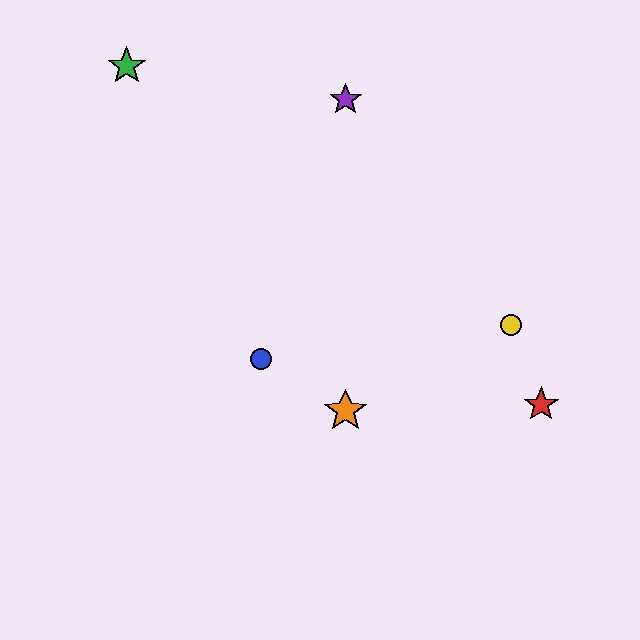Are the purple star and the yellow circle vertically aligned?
No, the purple star is at x≈346 and the yellow circle is at x≈511.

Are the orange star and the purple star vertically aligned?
Yes, both are at x≈346.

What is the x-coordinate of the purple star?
The purple star is at x≈346.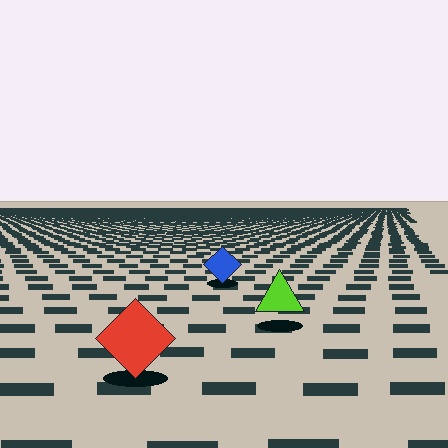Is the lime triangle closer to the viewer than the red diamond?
No. The red diamond is closer — you can tell from the texture gradient: the ground texture is coarser near it.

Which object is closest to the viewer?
The red diamond is closest. The texture marks near it are larger and more spread out.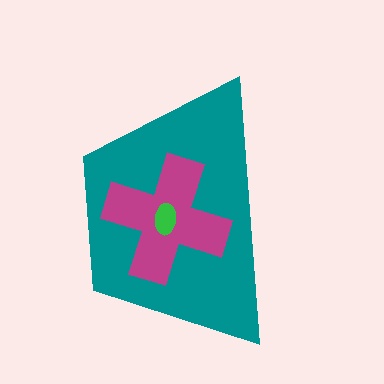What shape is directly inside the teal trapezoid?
The magenta cross.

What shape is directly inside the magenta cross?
The green ellipse.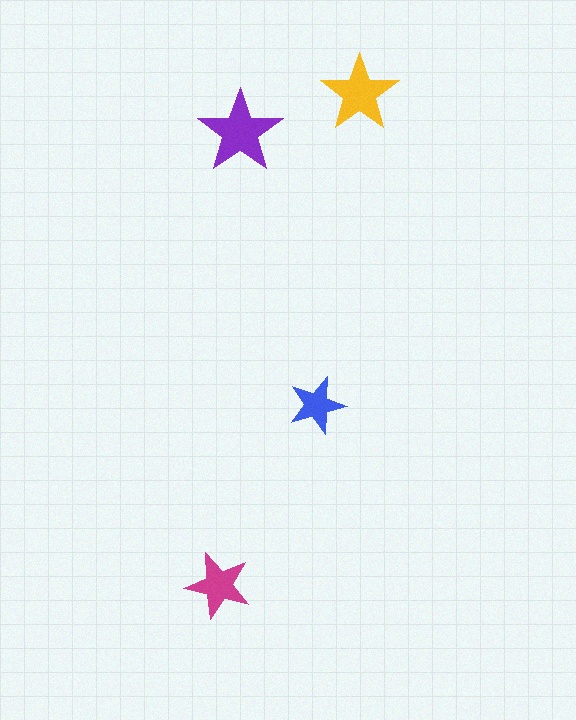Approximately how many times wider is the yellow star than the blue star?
About 1.5 times wider.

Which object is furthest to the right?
The yellow star is rightmost.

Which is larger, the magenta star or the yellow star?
The yellow one.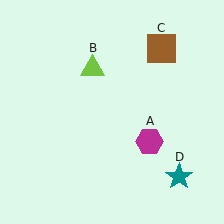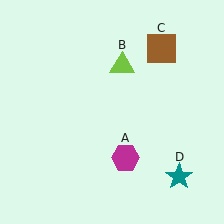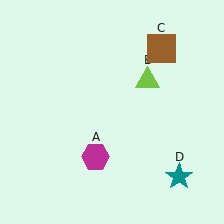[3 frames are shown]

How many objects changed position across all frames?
2 objects changed position: magenta hexagon (object A), lime triangle (object B).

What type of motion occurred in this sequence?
The magenta hexagon (object A), lime triangle (object B) rotated clockwise around the center of the scene.